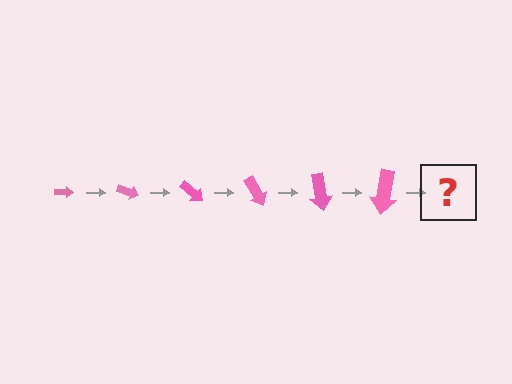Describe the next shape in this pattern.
It should be an arrow, larger than the previous one and rotated 120 degrees from the start.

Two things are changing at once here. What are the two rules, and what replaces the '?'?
The two rules are that the arrow grows larger each step and it rotates 20 degrees each step. The '?' should be an arrow, larger than the previous one and rotated 120 degrees from the start.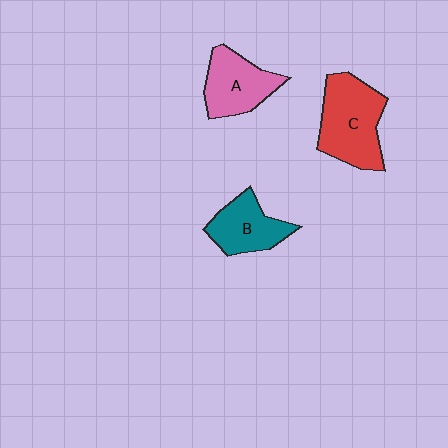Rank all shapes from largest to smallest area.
From largest to smallest: C (red), A (pink), B (teal).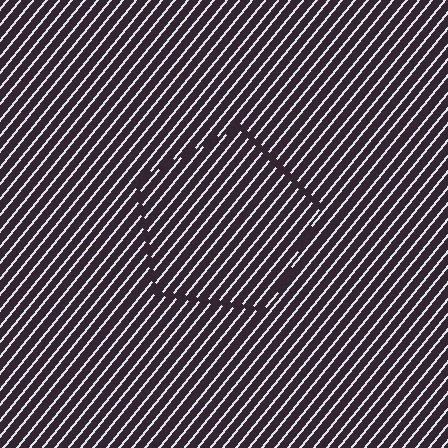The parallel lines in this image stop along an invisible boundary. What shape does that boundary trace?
An illusory pentagon. The interior of the shape contains the same grating, shifted by half a period — the contour is defined by the phase discontinuity where line-ends from the inner and outer gratings abut.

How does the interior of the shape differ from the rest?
The interior of the shape contains the same grating, shifted by half a period — the contour is defined by the phase discontinuity where line-ends from the inner and outer gratings abut.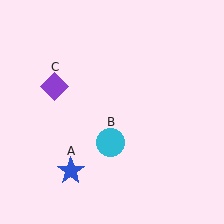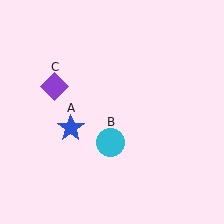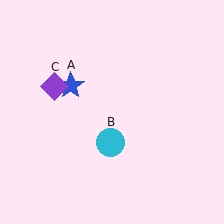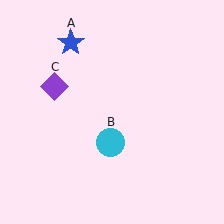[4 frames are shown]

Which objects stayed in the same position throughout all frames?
Cyan circle (object B) and purple diamond (object C) remained stationary.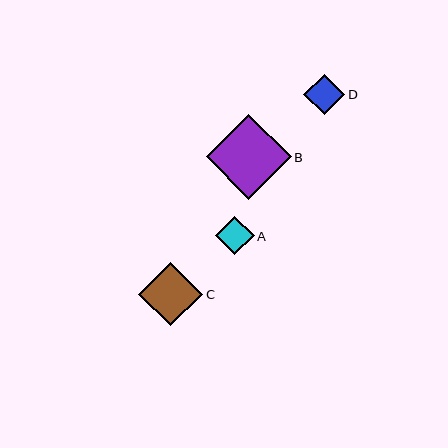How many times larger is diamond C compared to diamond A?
Diamond C is approximately 1.7 times the size of diamond A.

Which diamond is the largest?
Diamond B is the largest with a size of approximately 84 pixels.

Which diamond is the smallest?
Diamond A is the smallest with a size of approximately 38 pixels.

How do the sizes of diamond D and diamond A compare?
Diamond D and diamond A are approximately the same size.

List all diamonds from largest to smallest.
From largest to smallest: B, C, D, A.